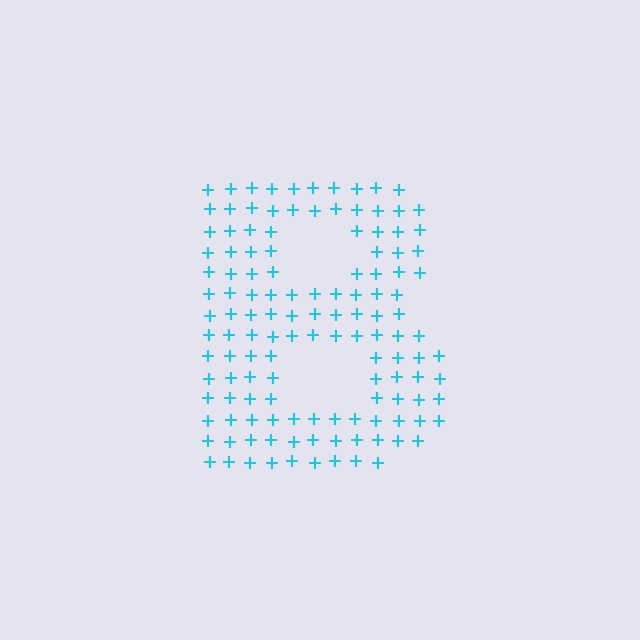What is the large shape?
The large shape is the letter B.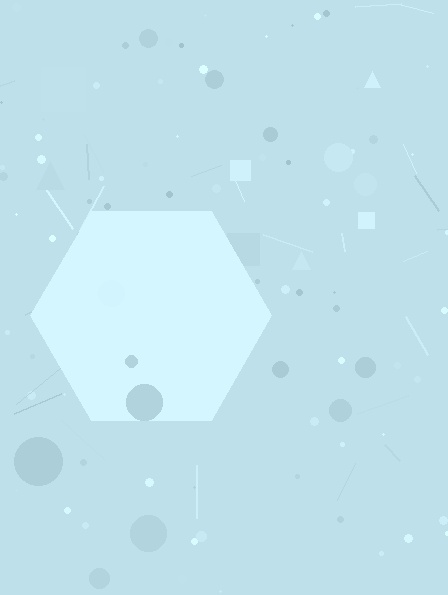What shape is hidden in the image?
A hexagon is hidden in the image.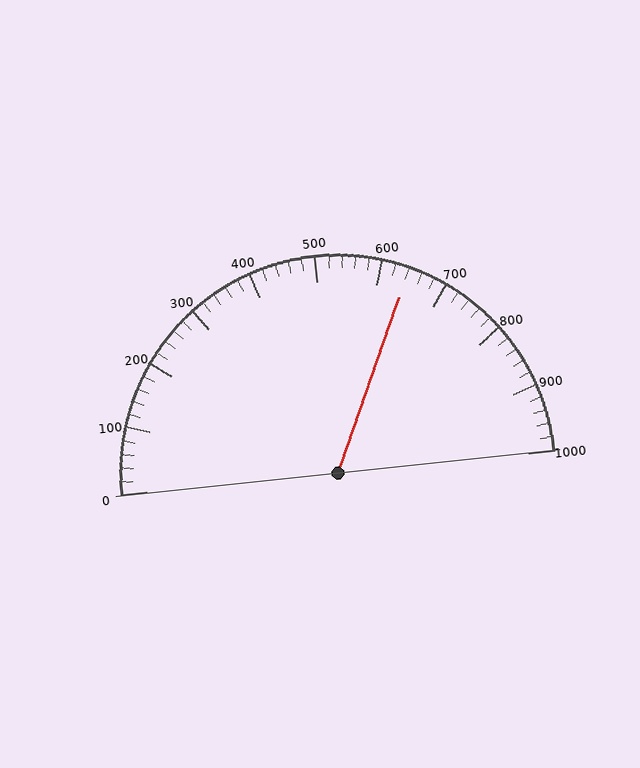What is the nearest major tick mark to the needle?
The nearest major tick mark is 600.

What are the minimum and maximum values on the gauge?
The gauge ranges from 0 to 1000.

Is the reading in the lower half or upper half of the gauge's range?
The reading is in the upper half of the range (0 to 1000).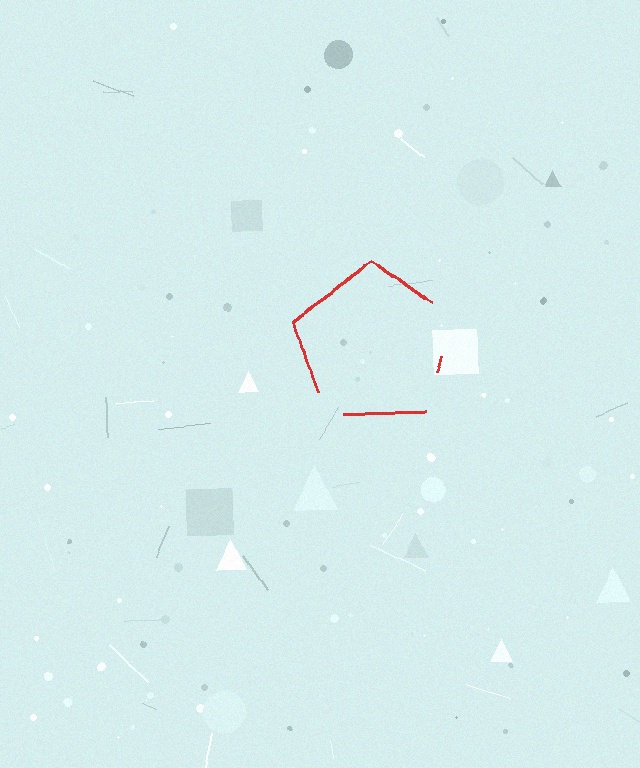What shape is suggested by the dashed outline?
The dashed outline suggests a pentagon.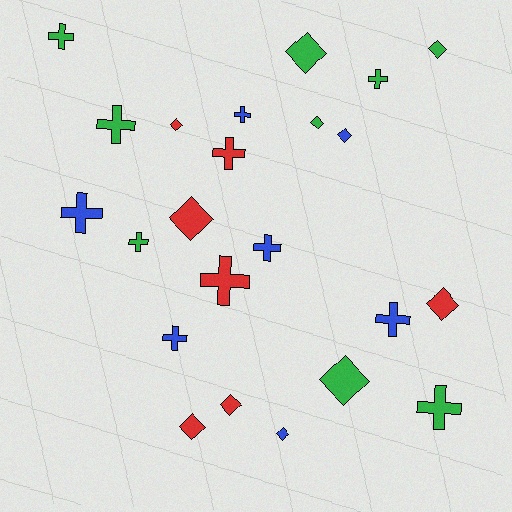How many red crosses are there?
There are 2 red crosses.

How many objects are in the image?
There are 23 objects.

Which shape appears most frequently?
Cross, with 12 objects.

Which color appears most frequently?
Green, with 9 objects.